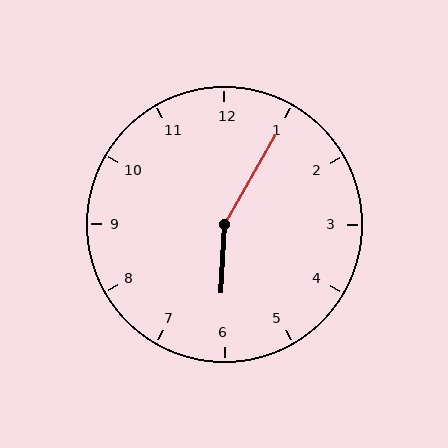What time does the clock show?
6:05.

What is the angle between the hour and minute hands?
Approximately 152 degrees.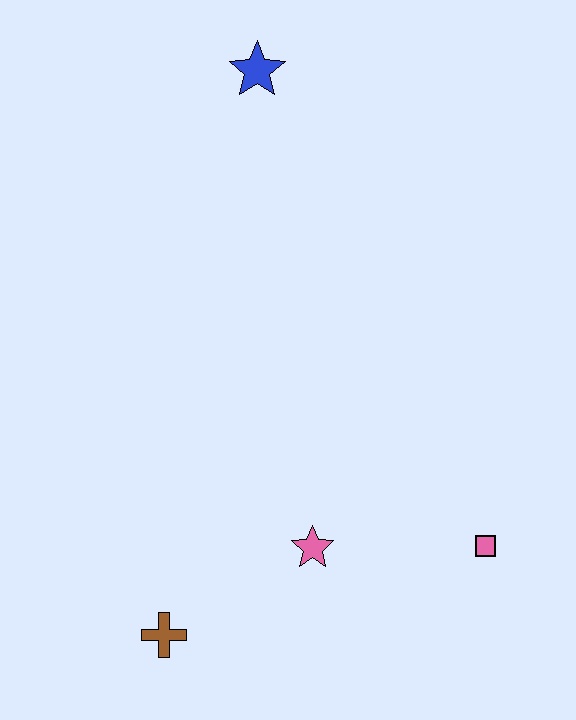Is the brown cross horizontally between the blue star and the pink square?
No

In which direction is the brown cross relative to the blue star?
The brown cross is below the blue star.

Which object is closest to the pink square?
The pink star is closest to the pink square.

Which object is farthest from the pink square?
The blue star is farthest from the pink square.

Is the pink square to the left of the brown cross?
No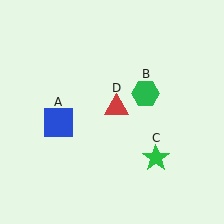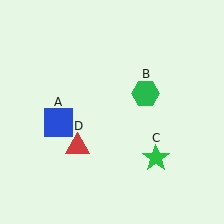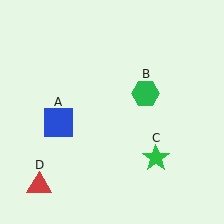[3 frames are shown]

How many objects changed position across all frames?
1 object changed position: red triangle (object D).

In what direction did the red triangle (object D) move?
The red triangle (object D) moved down and to the left.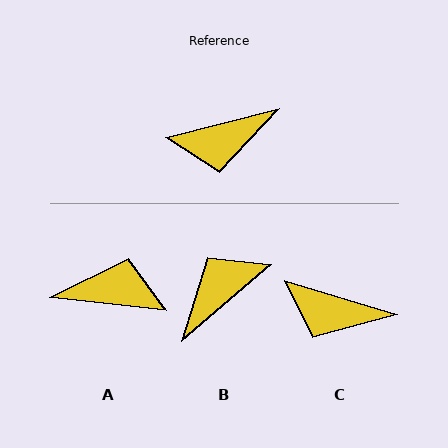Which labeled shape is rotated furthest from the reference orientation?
A, about 160 degrees away.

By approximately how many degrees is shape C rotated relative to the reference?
Approximately 31 degrees clockwise.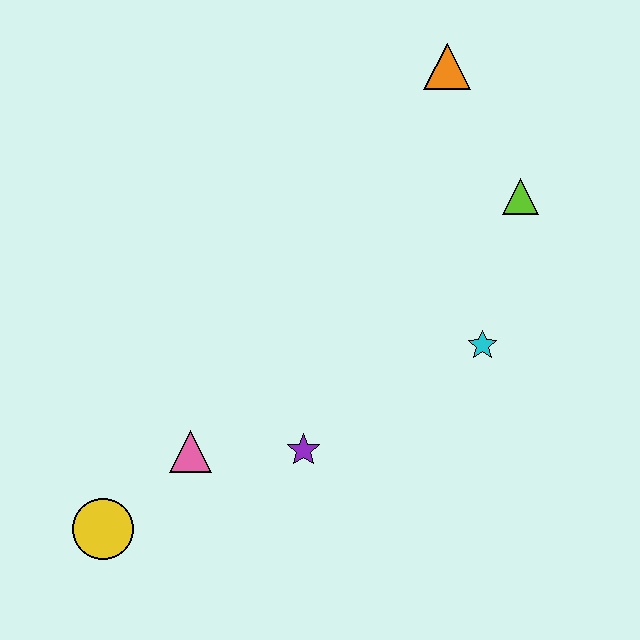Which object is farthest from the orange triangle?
The yellow circle is farthest from the orange triangle.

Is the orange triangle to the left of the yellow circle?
No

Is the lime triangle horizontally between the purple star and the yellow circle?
No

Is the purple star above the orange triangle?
No